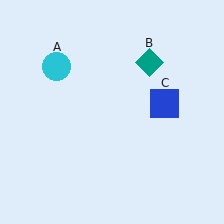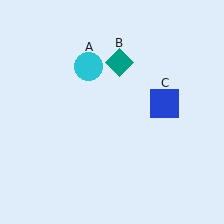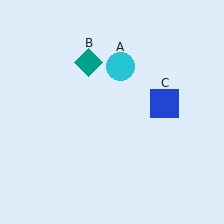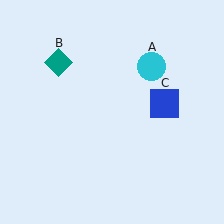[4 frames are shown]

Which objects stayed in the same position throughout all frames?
Blue square (object C) remained stationary.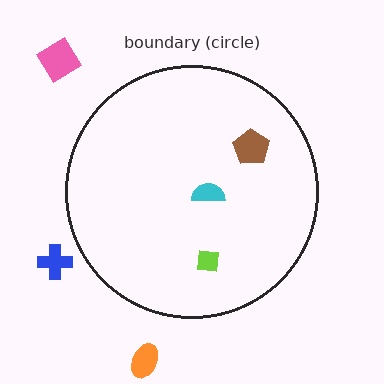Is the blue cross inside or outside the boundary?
Outside.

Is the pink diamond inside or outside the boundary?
Outside.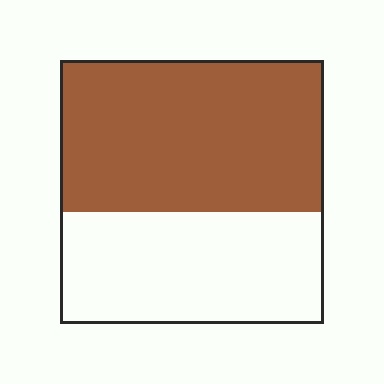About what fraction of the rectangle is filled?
About three fifths (3/5).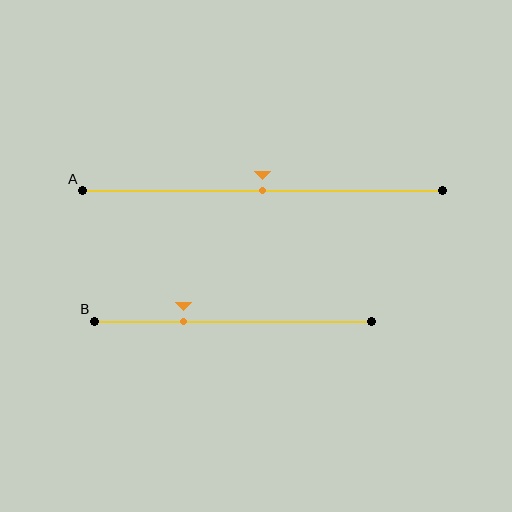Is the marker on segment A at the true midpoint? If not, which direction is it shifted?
Yes, the marker on segment A is at the true midpoint.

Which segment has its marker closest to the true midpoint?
Segment A has its marker closest to the true midpoint.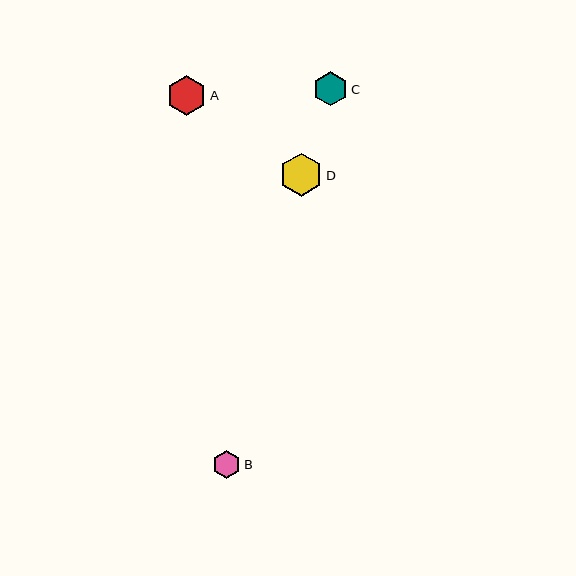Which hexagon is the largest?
Hexagon D is the largest with a size of approximately 43 pixels.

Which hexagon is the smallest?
Hexagon B is the smallest with a size of approximately 28 pixels.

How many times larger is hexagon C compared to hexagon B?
Hexagon C is approximately 1.2 times the size of hexagon B.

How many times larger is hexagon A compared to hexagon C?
Hexagon A is approximately 1.2 times the size of hexagon C.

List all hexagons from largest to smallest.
From largest to smallest: D, A, C, B.